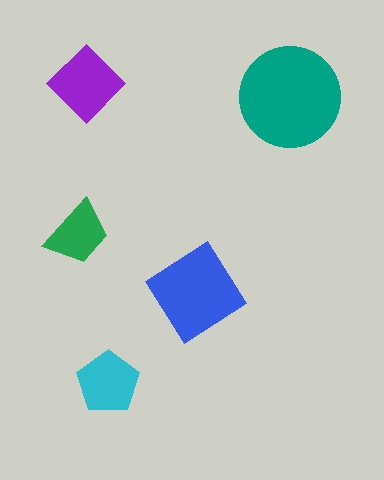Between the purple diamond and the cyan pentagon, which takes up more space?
The purple diamond.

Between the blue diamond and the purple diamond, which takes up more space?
The blue diamond.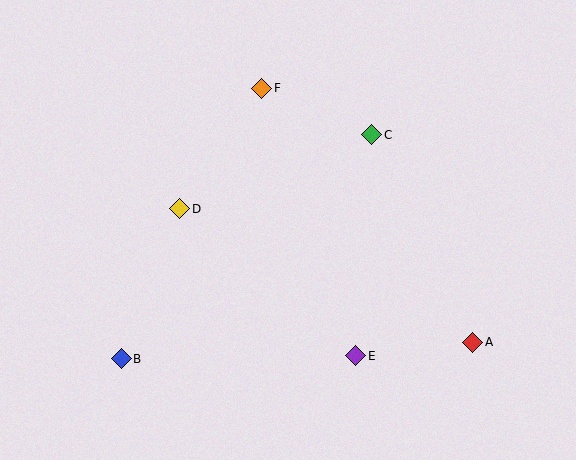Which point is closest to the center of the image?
Point D at (180, 209) is closest to the center.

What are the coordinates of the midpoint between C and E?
The midpoint between C and E is at (364, 245).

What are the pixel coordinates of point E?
Point E is at (356, 356).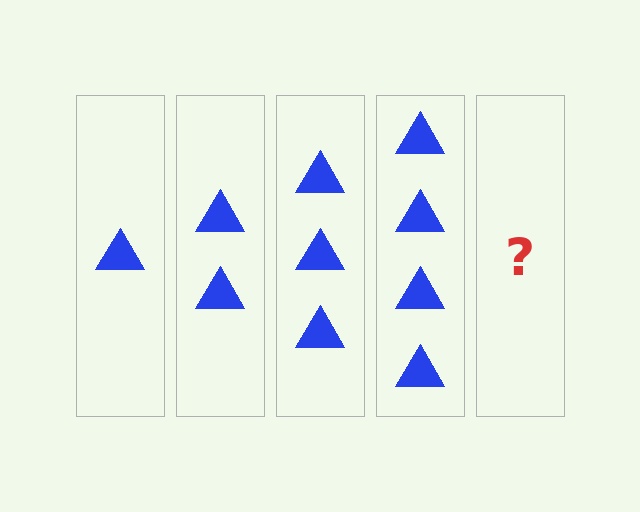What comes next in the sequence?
The next element should be 5 triangles.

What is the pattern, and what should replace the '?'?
The pattern is that each step adds one more triangle. The '?' should be 5 triangles.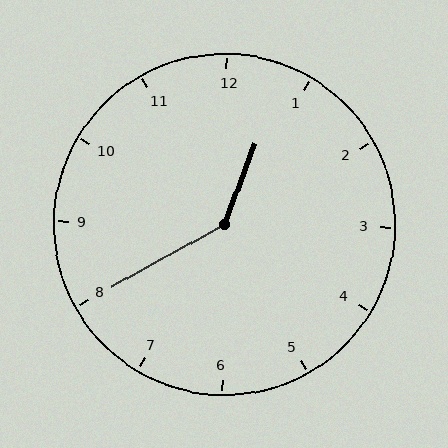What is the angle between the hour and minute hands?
Approximately 140 degrees.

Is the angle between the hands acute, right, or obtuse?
It is obtuse.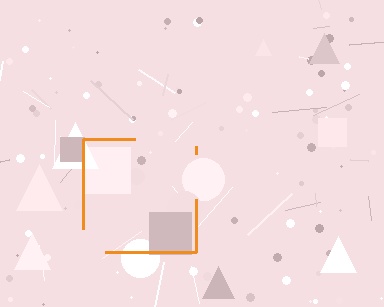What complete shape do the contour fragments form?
The contour fragments form a square.